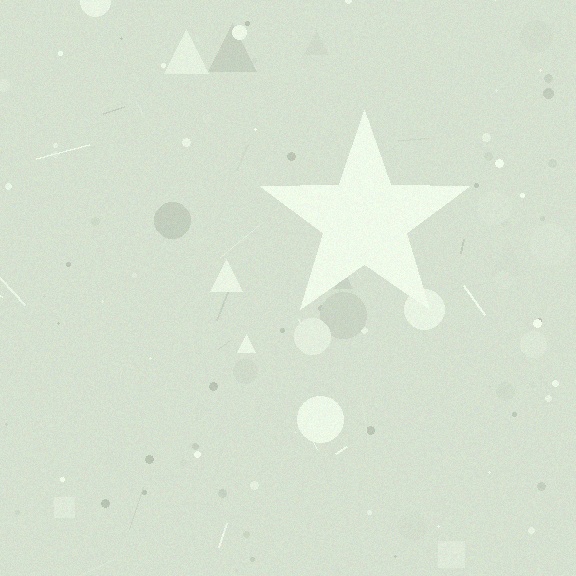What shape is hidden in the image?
A star is hidden in the image.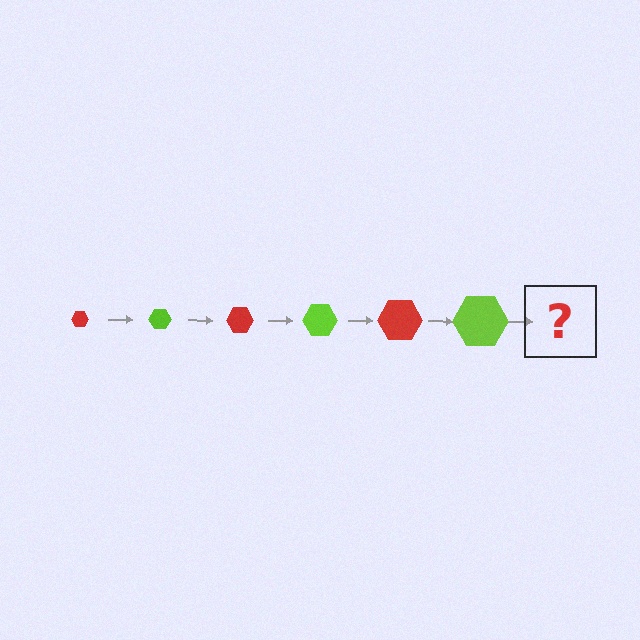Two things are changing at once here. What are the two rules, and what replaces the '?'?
The two rules are that the hexagon grows larger each step and the color cycles through red and lime. The '?' should be a red hexagon, larger than the previous one.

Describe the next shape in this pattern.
It should be a red hexagon, larger than the previous one.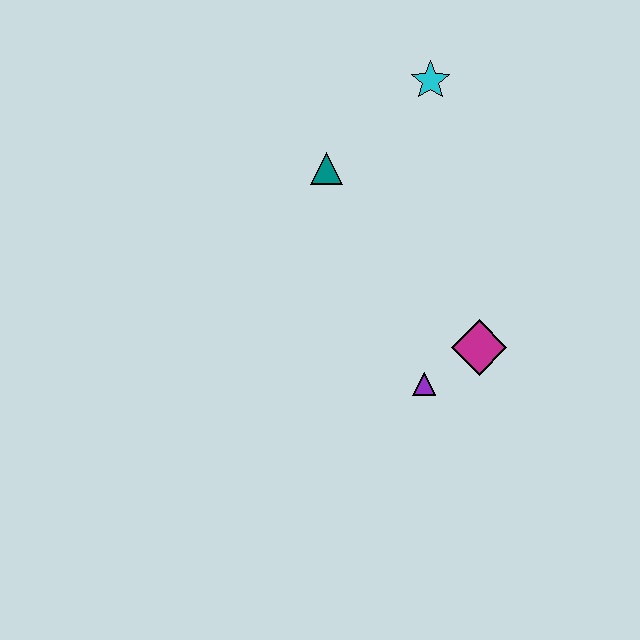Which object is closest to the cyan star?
The teal triangle is closest to the cyan star.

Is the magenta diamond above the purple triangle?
Yes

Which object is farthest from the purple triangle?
The cyan star is farthest from the purple triangle.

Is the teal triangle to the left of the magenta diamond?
Yes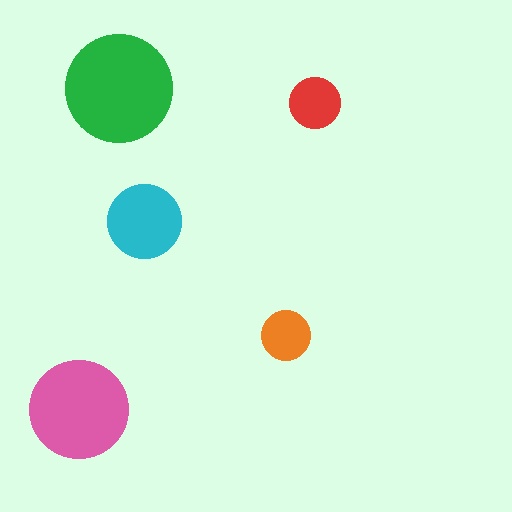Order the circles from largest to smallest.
the green one, the pink one, the cyan one, the red one, the orange one.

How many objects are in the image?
There are 5 objects in the image.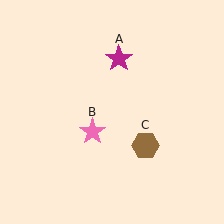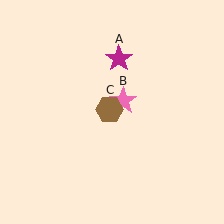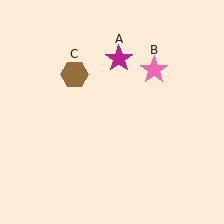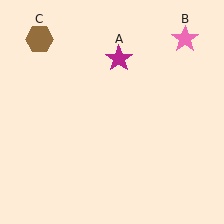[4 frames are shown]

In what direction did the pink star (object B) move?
The pink star (object B) moved up and to the right.